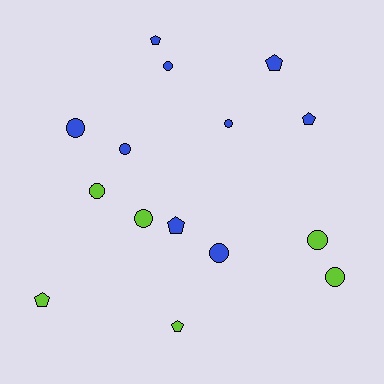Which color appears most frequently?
Blue, with 9 objects.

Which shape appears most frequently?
Circle, with 9 objects.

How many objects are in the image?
There are 15 objects.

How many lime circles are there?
There are 4 lime circles.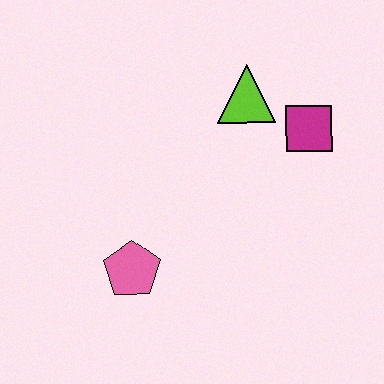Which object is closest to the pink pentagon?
The lime triangle is closest to the pink pentagon.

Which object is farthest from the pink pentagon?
The magenta square is farthest from the pink pentagon.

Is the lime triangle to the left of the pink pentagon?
No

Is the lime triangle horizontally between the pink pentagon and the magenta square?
Yes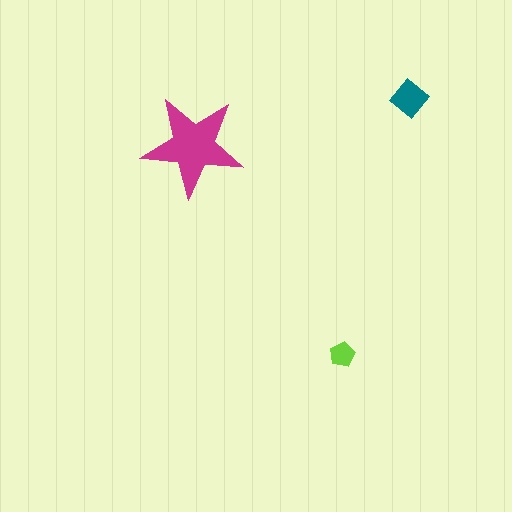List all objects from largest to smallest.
The magenta star, the teal diamond, the lime pentagon.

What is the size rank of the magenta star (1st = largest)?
1st.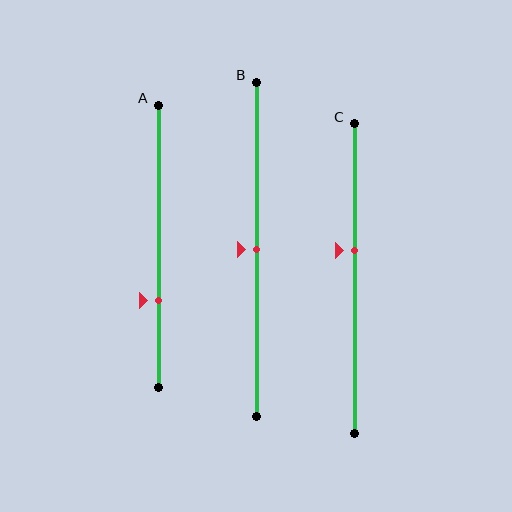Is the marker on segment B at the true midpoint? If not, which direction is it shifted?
Yes, the marker on segment B is at the true midpoint.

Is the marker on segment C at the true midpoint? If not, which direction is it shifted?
No, the marker on segment C is shifted upward by about 9% of the segment length.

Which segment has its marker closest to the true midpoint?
Segment B has its marker closest to the true midpoint.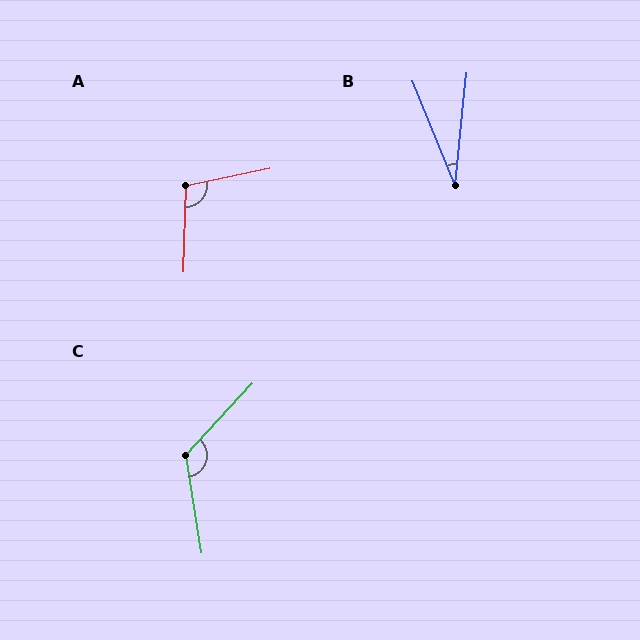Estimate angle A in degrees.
Approximately 104 degrees.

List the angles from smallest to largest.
B (28°), A (104°), C (128°).